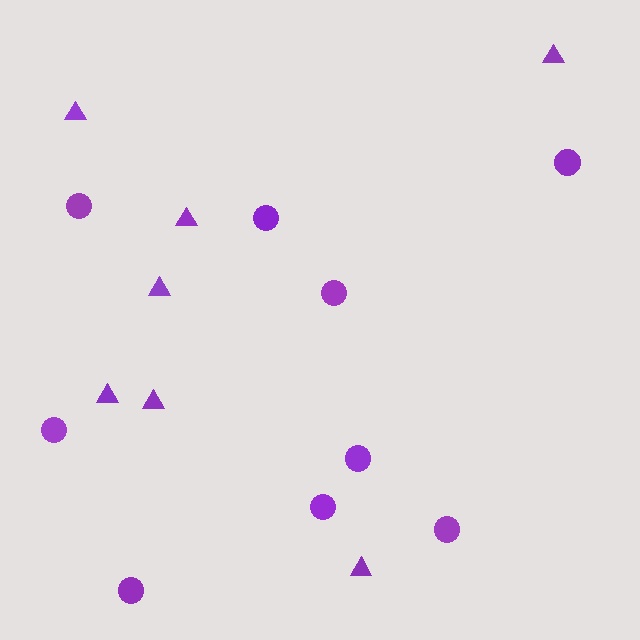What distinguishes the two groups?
There are 2 groups: one group of triangles (7) and one group of circles (9).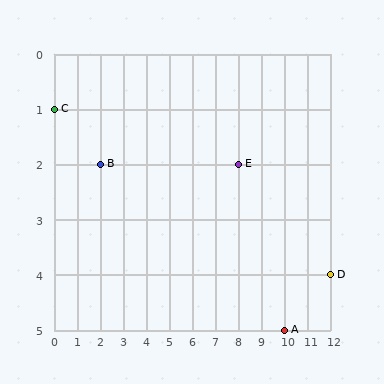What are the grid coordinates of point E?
Point E is at grid coordinates (8, 2).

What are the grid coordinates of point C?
Point C is at grid coordinates (0, 1).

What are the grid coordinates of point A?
Point A is at grid coordinates (10, 5).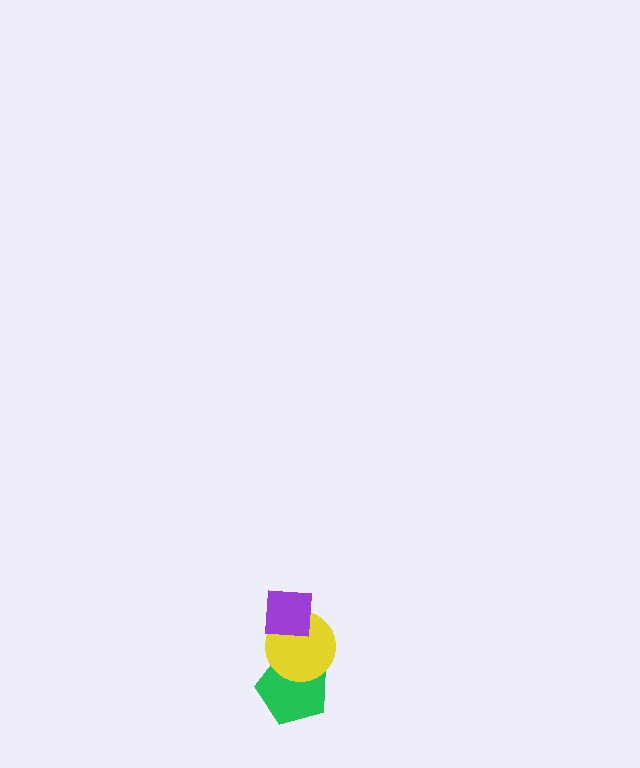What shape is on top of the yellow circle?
The purple square is on top of the yellow circle.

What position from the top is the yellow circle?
The yellow circle is 2nd from the top.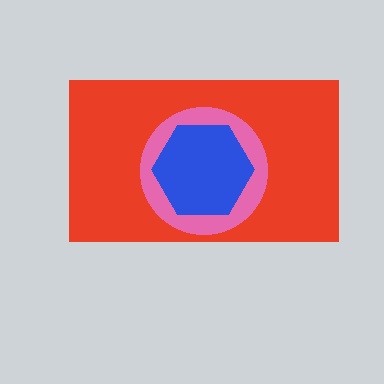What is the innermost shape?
The blue hexagon.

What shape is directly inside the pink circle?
The blue hexagon.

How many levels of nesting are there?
3.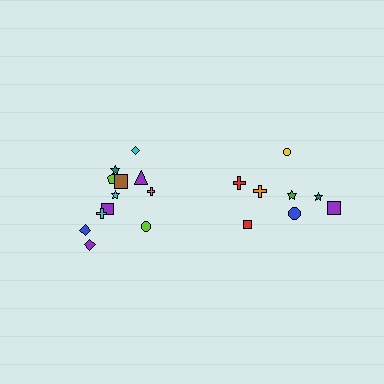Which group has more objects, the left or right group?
The left group.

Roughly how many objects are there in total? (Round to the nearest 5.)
Roughly 20 objects in total.